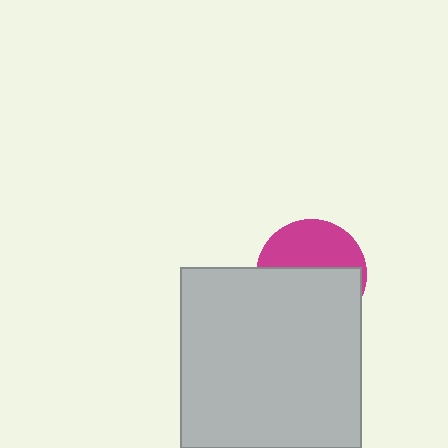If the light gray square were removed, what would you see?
You would see the complete magenta circle.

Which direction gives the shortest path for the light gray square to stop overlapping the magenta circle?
Moving down gives the shortest separation.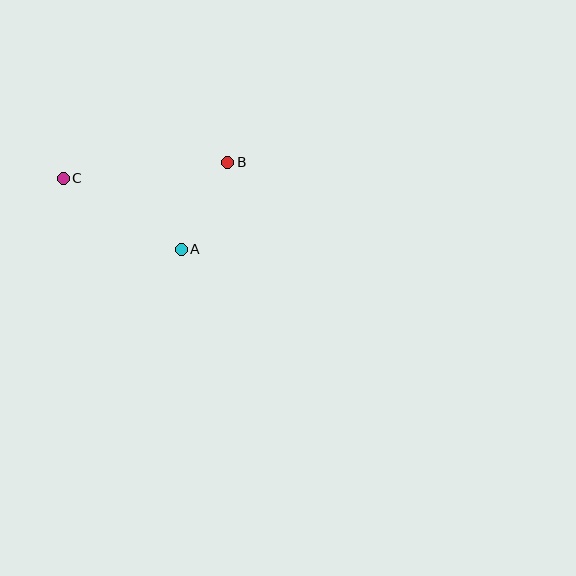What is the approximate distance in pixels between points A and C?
The distance between A and C is approximately 138 pixels.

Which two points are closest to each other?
Points A and B are closest to each other.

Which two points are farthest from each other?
Points B and C are farthest from each other.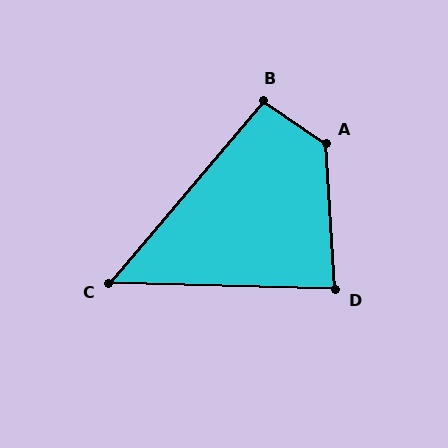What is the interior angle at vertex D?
Approximately 85 degrees (acute).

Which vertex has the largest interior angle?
A, at approximately 129 degrees.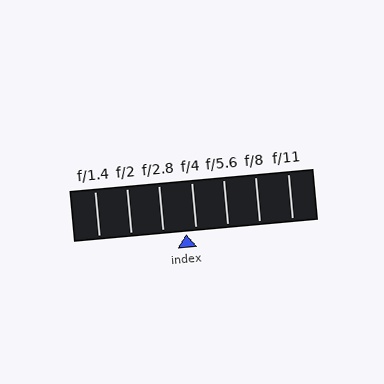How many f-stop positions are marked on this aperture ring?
There are 7 f-stop positions marked.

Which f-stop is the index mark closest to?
The index mark is closest to f/4.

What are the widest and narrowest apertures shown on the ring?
The widest aperture shown is f/1.4 and the narrowest is f/11.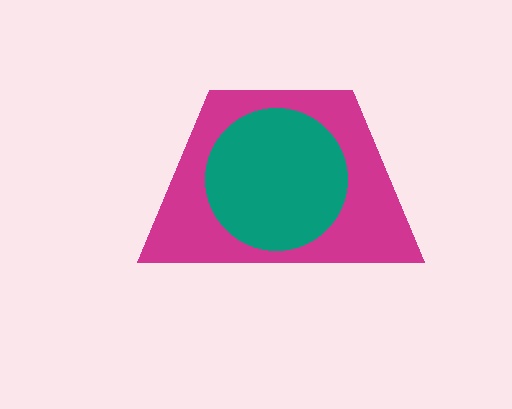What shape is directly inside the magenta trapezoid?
The teal circle.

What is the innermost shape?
The teal circle.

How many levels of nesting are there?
2.